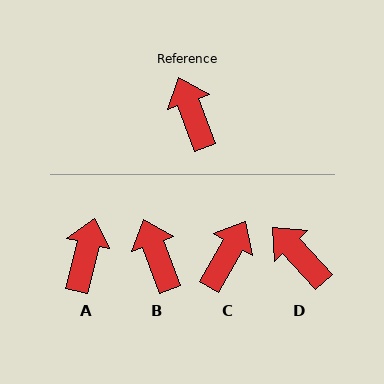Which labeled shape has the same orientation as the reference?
B.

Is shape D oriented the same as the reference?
No, it is off by about 22 degrees.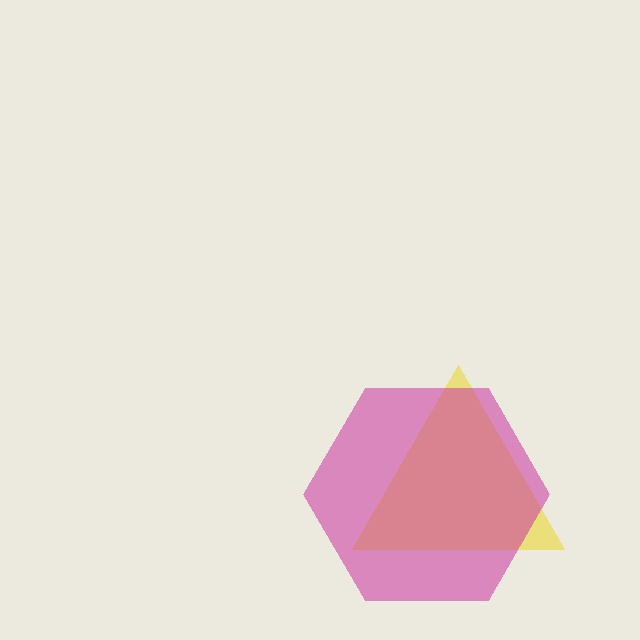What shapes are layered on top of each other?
The layered shapes are: a yellow triangle, a magenta hexagon.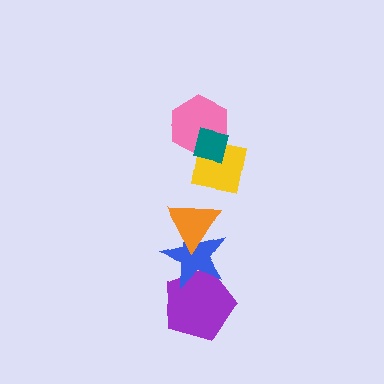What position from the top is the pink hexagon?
The pink hexagon is 2nd from the top.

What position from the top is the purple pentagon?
The purple pentagon is 6th from the top.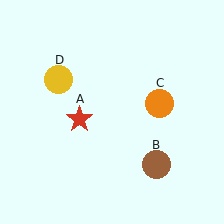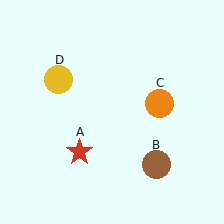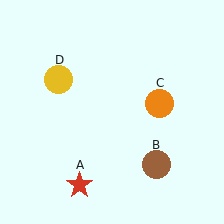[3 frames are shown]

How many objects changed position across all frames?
1 object changed position: red star (object A).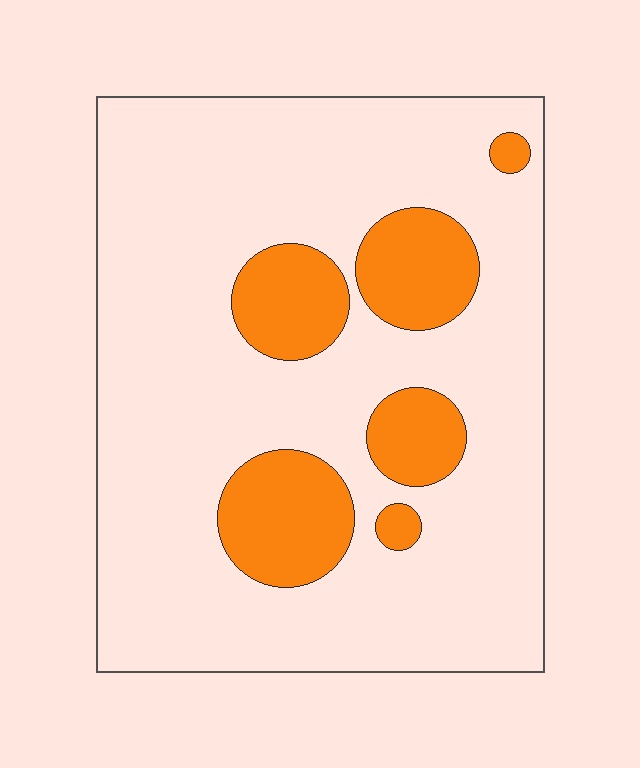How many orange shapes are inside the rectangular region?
6.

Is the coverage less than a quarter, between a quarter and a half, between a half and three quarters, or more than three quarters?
Less than a quarter.